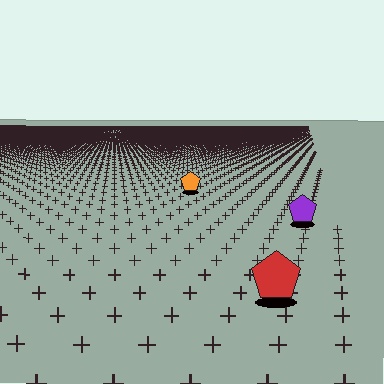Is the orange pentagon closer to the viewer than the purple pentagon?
No. The purple pentagon is closer — you can tell from the texture gradient: the ground texture is coarser near it.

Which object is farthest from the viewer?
The orange pentagon is farthest from the viewer. It appears smaller and the ground texture around it is denser.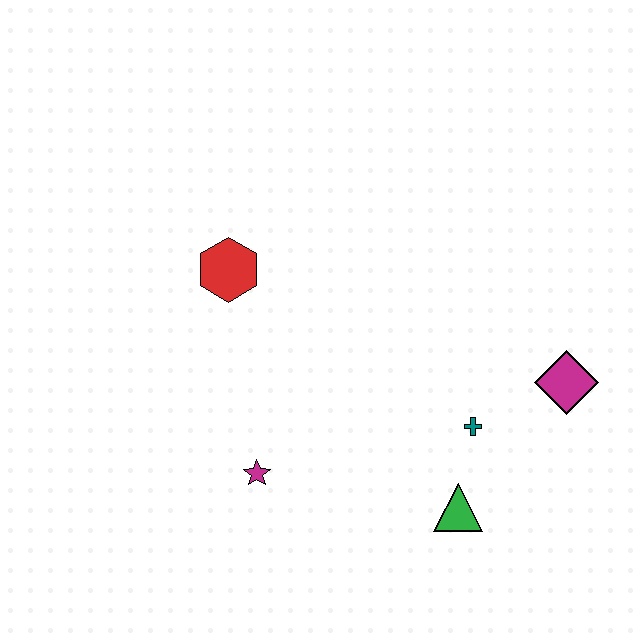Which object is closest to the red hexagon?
The magenta star is closest to the red hexagon.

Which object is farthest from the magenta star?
The magenta diamond is farthest from the magenta star.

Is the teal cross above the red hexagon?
No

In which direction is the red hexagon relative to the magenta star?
The red hexagon is above the magenta star.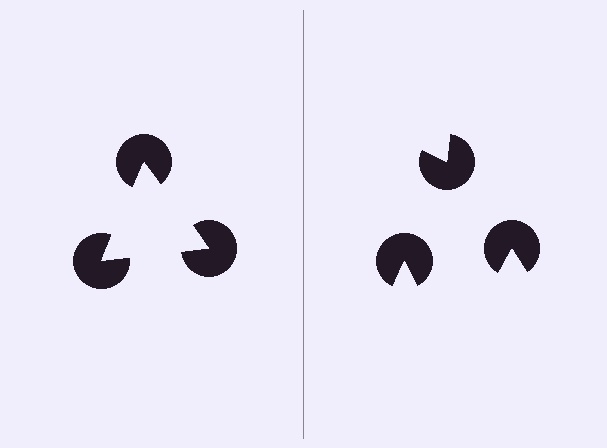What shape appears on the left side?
An illusory triangle.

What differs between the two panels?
The pac-man discs are positioned identically on both sides; only the wedge orientations differ. On the left they align to a triangle; on the right they are misaligned.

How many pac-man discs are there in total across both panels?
6 — 3 on each side.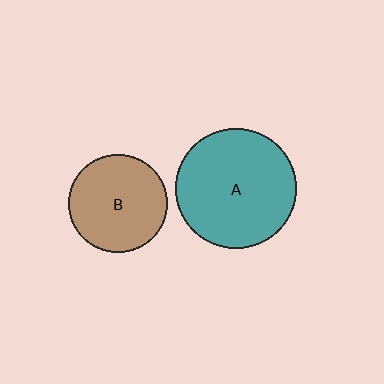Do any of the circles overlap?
No, none of the circles overlap.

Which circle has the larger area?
Circle A (teal).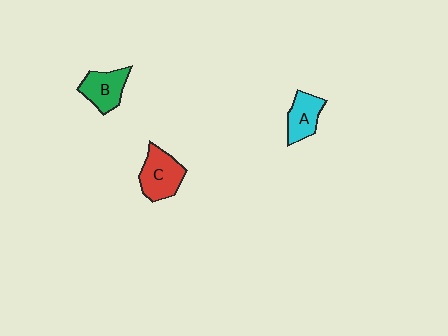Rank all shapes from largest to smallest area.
From largest to smallest: C (red), B (green), A (cyan).